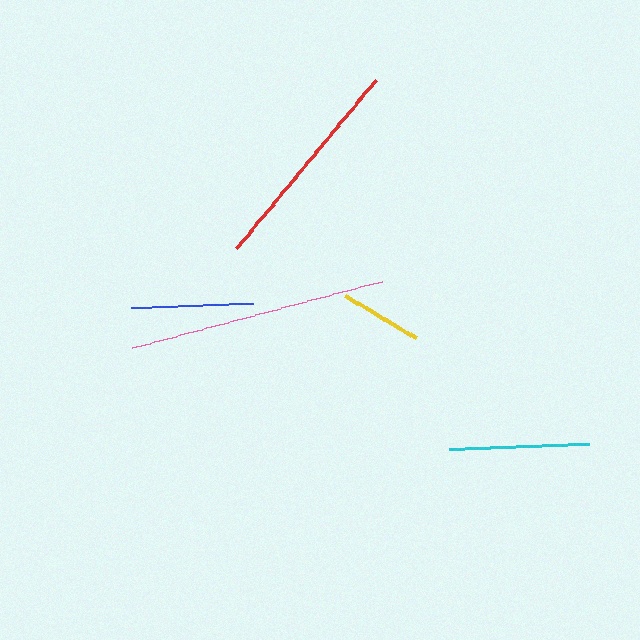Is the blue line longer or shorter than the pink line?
The pink line is longer than the blue line.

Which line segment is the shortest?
The yellow line is the shortest at approximately 83 pixels.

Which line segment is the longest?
The pink line is the longest at approximately 258 pixels.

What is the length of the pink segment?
The pink segment is approximately 258 pixels long.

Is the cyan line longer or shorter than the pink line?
The pink line is longer than the cyan line.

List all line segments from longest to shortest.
From longest to shortest: pink, red, cyan, blue, yellow.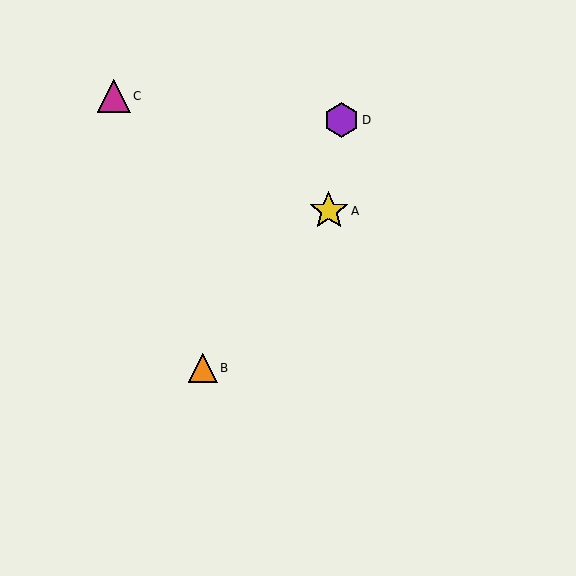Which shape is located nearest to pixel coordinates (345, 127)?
The purple hexagon (labeled D) at (341, 120) is nearest to that location.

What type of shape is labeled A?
Shape A is a yellow star.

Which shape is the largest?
The yellow star (labeled A) is the largest.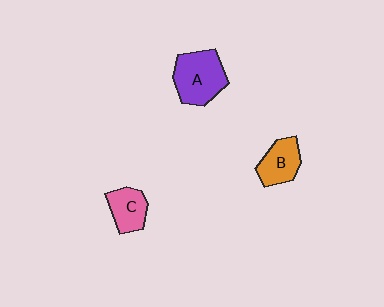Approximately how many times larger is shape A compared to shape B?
Approximately 1.5 times.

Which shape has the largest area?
Shape A (purple).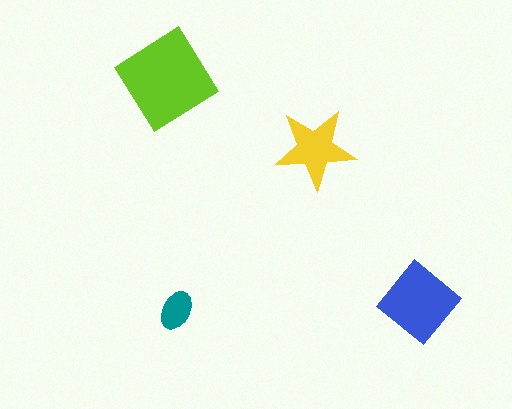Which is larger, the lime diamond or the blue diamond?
The lime diamond.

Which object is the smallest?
The teal ellipse.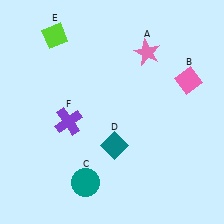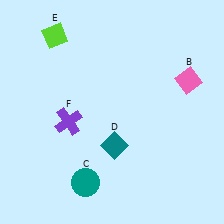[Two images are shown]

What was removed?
The pink star (A) was removed in Image 2.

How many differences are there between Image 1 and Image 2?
There is 1 difference between the two images.